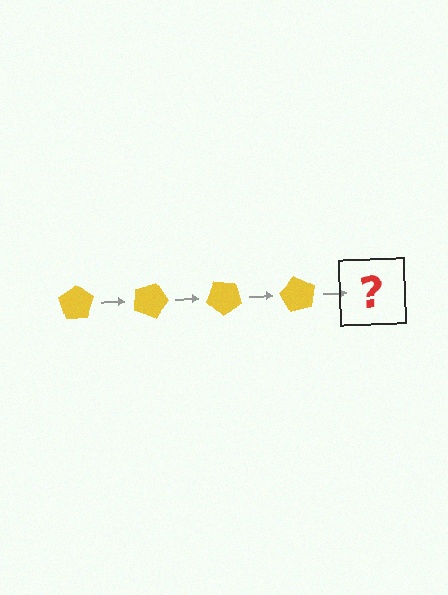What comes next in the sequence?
The next element should be a yellow pentagon rotated 80 degrees.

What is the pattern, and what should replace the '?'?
The pattern is that the pentagon rotates 20 degrees each step. The '?' should be a yellow pentagon rotated 80 degrees.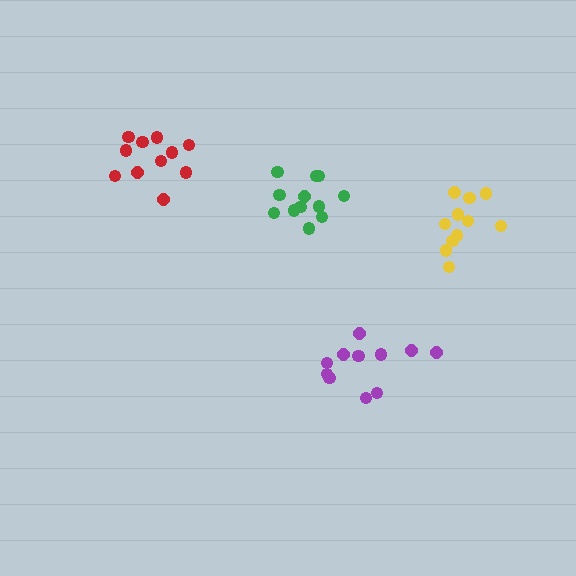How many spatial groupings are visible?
There are 4 spatial groupings.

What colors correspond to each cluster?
The clusters are colored: purple, yellow, green, red.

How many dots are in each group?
Group 1: 11 dots, Group 2: 11 dots, Group 3: 12 dots, Group 4: 11 dots (45 total).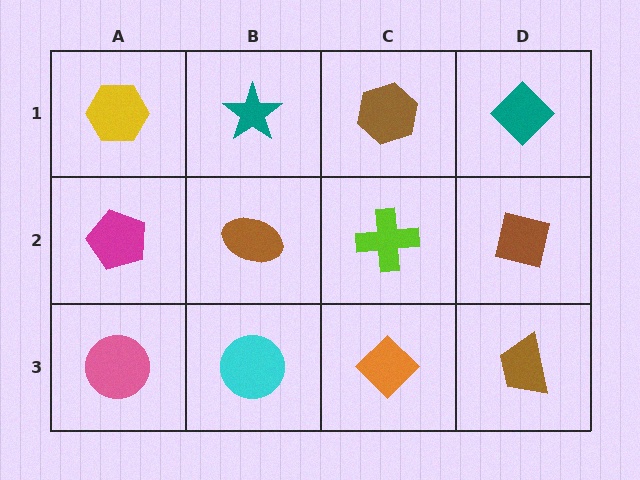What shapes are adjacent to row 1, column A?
A magenta pentagon (row 2, column A), a teal star (row 1, column B).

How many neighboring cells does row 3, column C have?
3.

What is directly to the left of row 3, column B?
A pink circle.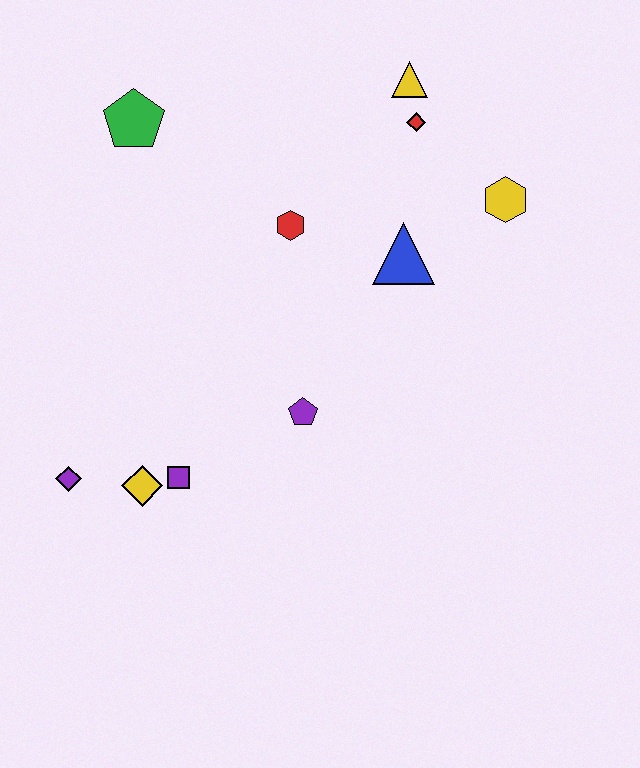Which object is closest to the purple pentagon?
The purple square is closest to the purple pentagon.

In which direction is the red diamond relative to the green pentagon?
The red diamond is to the right of the green pentagon.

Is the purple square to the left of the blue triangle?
Yes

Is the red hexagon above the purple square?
Yes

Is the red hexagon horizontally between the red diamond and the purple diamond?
Yes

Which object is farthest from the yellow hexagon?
The purple diamond is farthest from the yellow hexagon.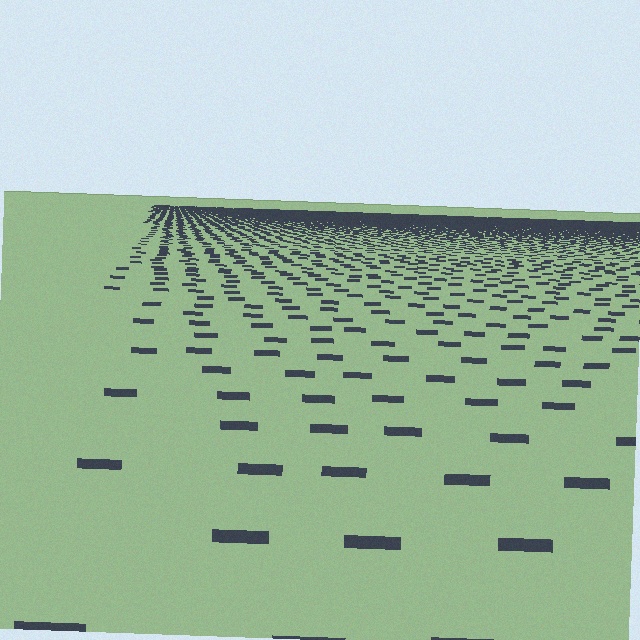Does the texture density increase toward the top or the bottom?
Density increases toward the top.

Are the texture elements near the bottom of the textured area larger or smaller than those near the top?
Larger. Near the bottom, elements are closer to the viewer and appear at a bigger on-screen size.